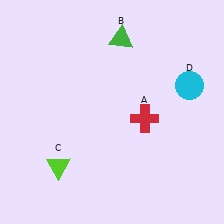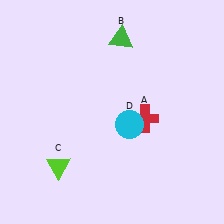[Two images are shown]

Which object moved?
The cyan circle (D) moved left.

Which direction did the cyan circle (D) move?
The cyan circle (D) moved left.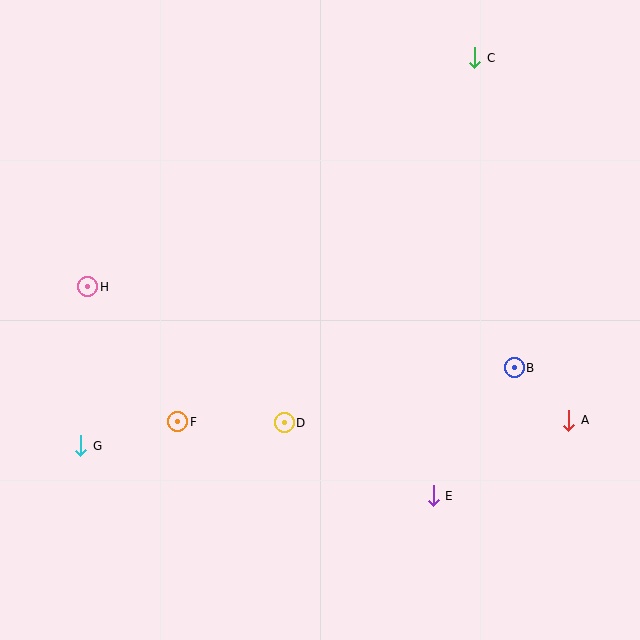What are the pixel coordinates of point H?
Point H is at (88, 287).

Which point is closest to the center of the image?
Point D at (284, 423) is closest to the center.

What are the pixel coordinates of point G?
Point G is at (81, 446).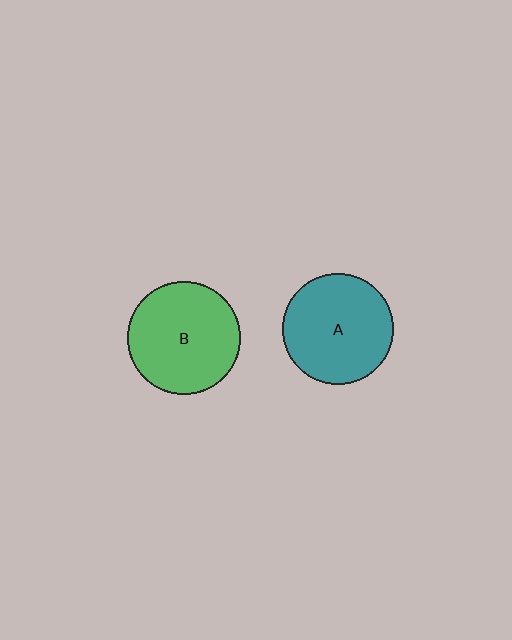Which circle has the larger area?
Circle B (green).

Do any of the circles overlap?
No, none of the circles overlap.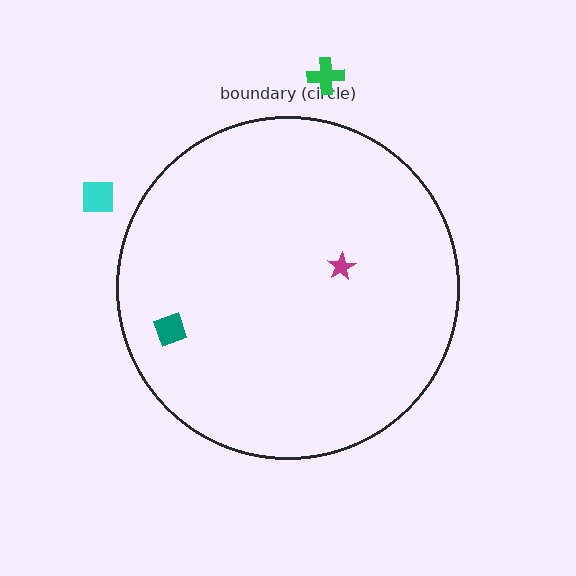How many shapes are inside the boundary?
2 inside, 2 outside.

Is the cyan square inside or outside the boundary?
Outside.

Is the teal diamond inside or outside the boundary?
Inside.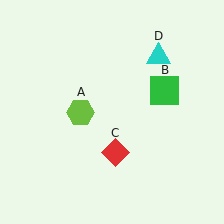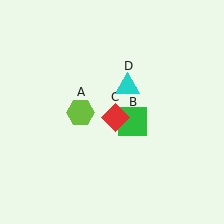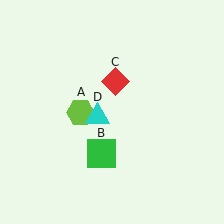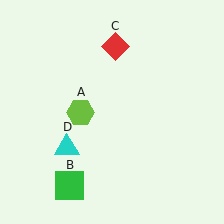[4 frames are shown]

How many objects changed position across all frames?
3 objects changed position: green square (object B), red diamond (object C), cyan triangle (object D).